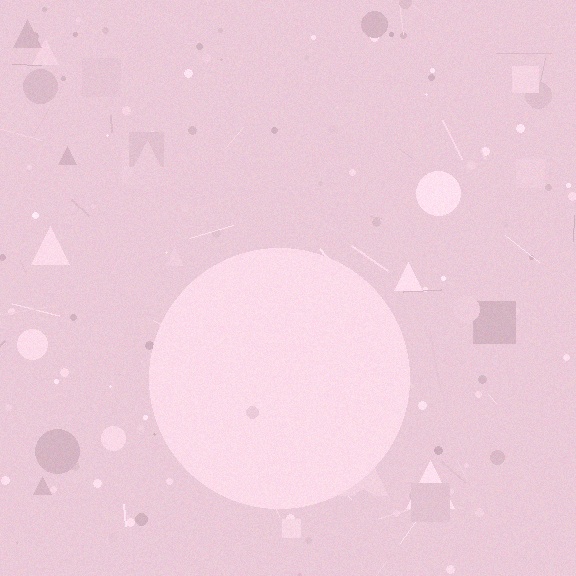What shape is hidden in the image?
A circle is hidden in the image.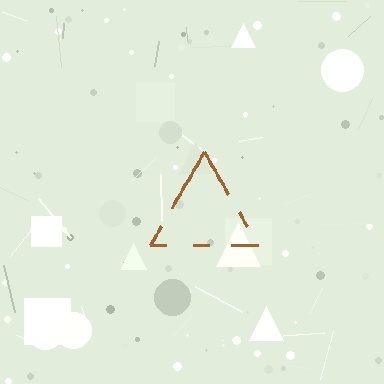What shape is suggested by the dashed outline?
The dashed outline suggests a triangle.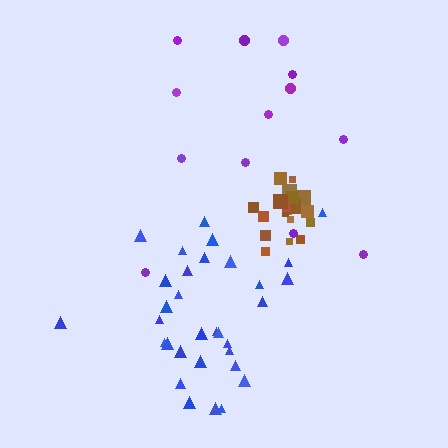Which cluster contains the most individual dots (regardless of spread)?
Blue (32).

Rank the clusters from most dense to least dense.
brown, blue, purple.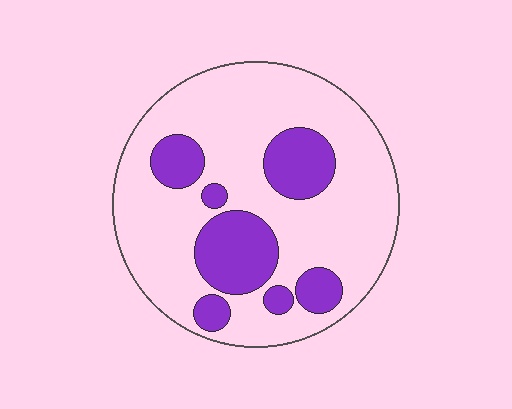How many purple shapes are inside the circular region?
7.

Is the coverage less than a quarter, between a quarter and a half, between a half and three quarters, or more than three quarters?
Between a quarter and a half.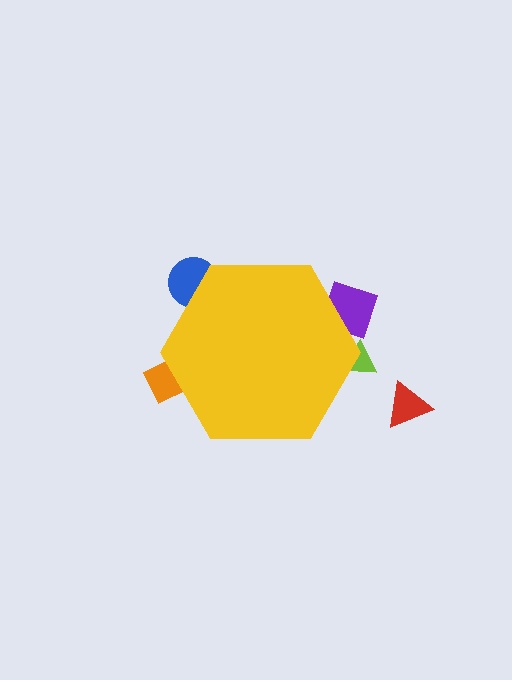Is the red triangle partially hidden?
No, the red triangle is fully visible.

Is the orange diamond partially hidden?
Yes, the orange diamond is partially hidden behind the yellow hexagon.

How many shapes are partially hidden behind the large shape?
4 shapes are partially hidden.